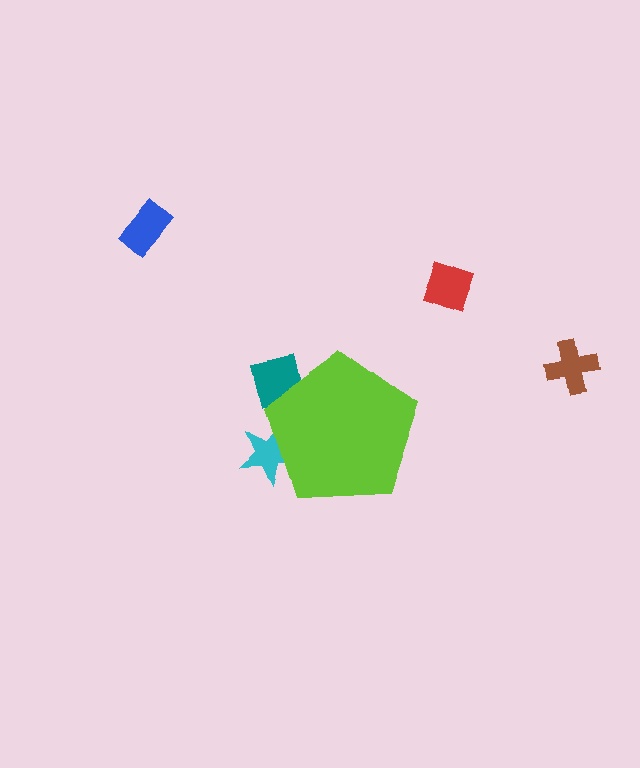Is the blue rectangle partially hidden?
No, the blue rectangle is fully visible.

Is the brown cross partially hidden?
No, the brown cross is fully visible.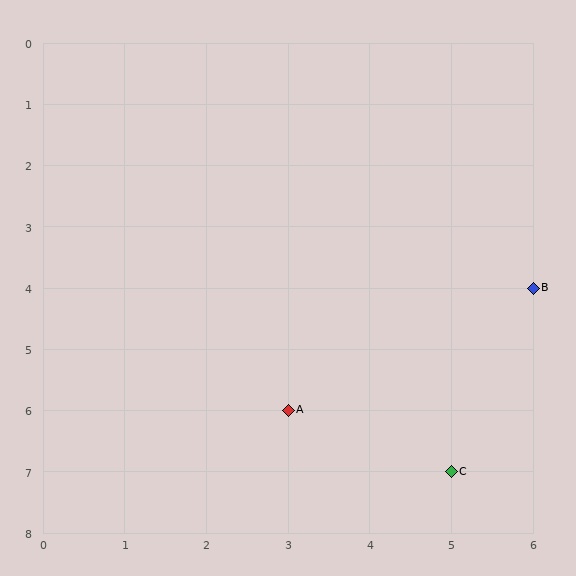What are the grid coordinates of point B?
Point B is at grid coordinates (6, 4).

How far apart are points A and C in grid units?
Points A and C are 2 columns and 1 row apart (about 2.2 grid units diagonally).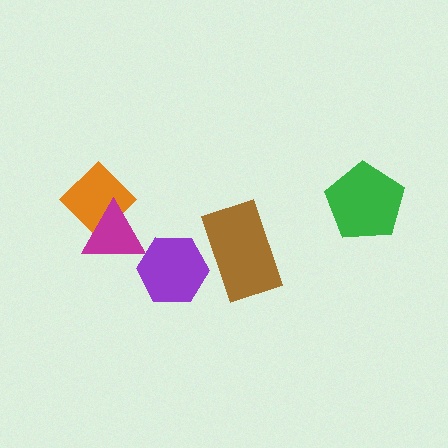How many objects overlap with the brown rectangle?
1 object overlaps with the brown rectangle.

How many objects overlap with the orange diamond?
1 object overlaps with the orange diamond.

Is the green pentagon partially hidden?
No, no other shape covers it.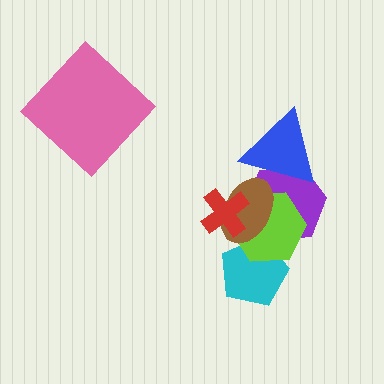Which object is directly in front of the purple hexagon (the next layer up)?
The lime hexagon is directly in front of the purple hexagon.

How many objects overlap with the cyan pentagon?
2 objects overlap with the cyan pentagon.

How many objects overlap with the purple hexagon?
3 objects overlap with the purple hexagon.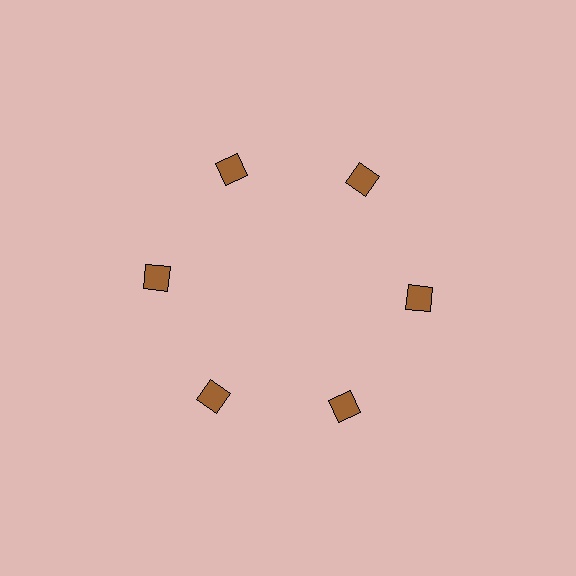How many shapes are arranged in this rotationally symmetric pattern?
There are 6 shapes, arranged in 6 groups of 1.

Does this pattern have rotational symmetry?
Yes, this pattern has 6-fold rotational symmetry. It looks the same after rotating 60 degrees around the center.